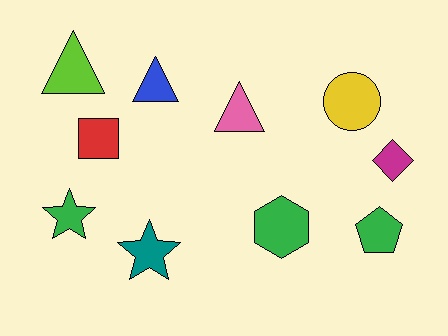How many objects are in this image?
There are 10 objects.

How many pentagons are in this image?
There is 1 pentagon.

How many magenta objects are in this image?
There is 1 magenta object.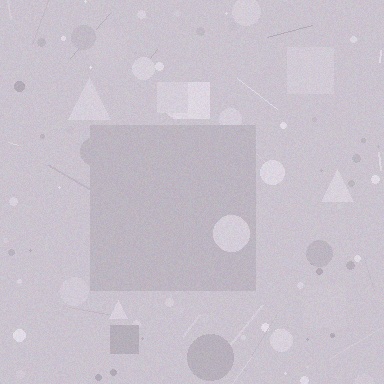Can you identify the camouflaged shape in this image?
The camouflaged shape is a square.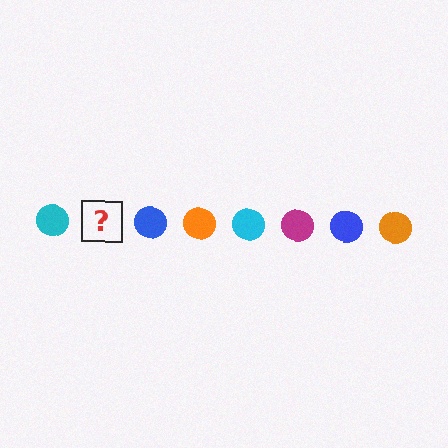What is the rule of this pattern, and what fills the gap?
The rule is that the pattern cycles through cyan, magenta, blue, orange circles. The gap should be filled with a magenta circle.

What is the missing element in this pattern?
The missing element is a magenta circle.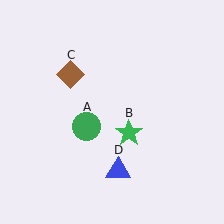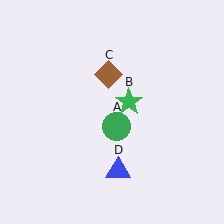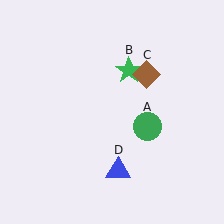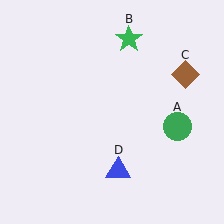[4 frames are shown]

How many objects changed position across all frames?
3 objects changed position: green circle (object A), green star (object B), brown diamond (object C).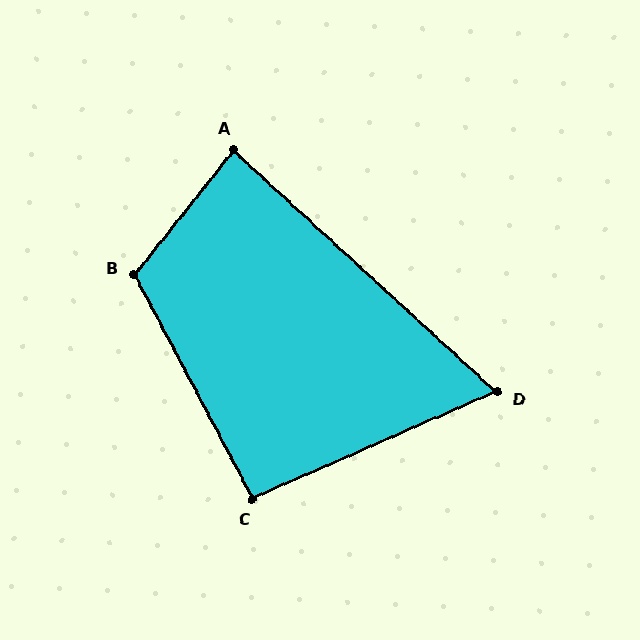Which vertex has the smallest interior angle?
D, at approximately 66 degrees.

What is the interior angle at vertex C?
Approximately 94 degrees (approximately right).